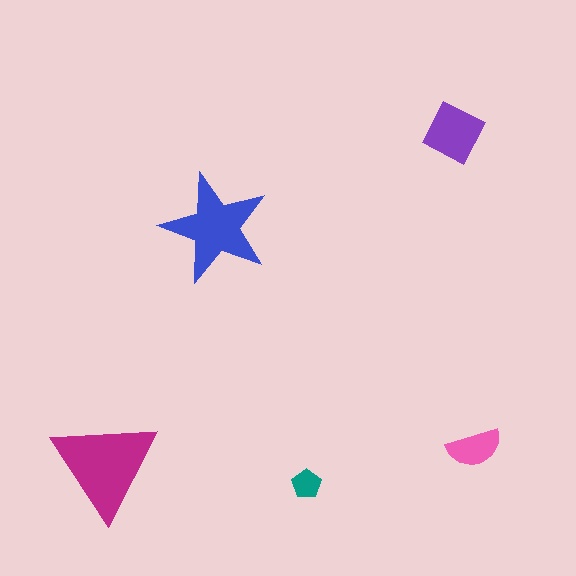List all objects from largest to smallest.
The magenta triangle, the blue star, the purple diamond, the pink semicircle, the teal pentagon.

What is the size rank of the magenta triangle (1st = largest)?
1st.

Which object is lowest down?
The teal pentagon is bottommost.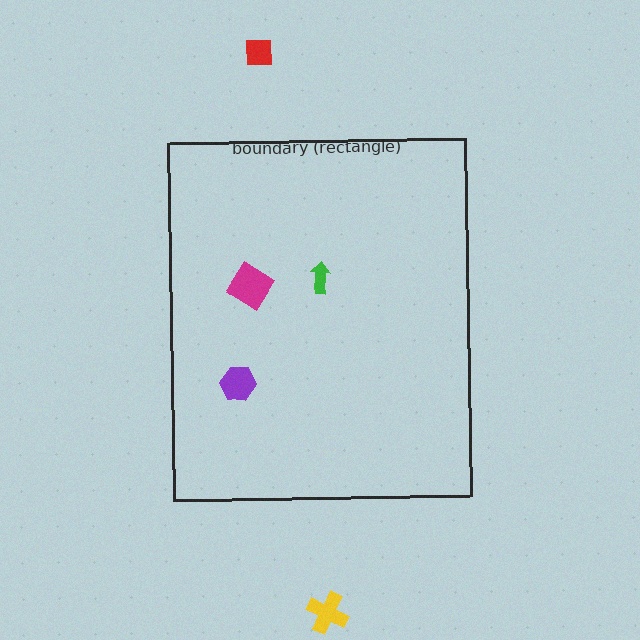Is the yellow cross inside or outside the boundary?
Outside.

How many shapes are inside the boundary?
3 inside, 2 outside.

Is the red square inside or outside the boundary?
Outside.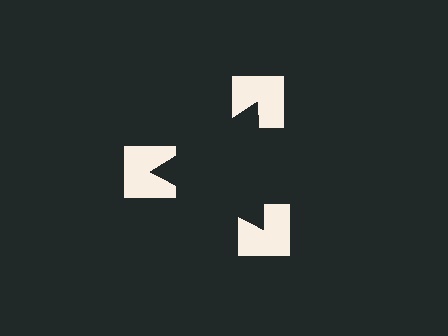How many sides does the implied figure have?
3 sides.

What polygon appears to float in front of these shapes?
An illusory triangle — its edges are inferred from the aligned wedge cuts in the notched squares, not physically drawn.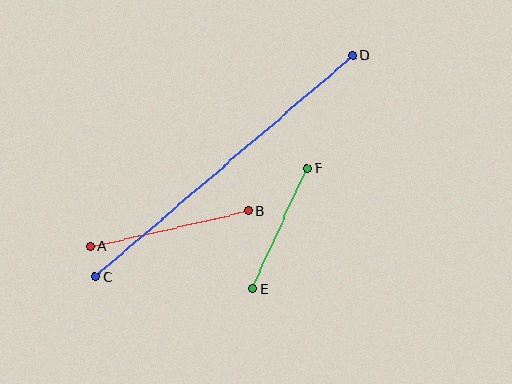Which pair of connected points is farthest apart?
Points C and D are farthest apart.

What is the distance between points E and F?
The distance is approximately 132 pixels.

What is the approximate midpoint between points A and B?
The midpoint is at approximately (170, 229) pixels.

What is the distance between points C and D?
The distance is approximately 339 pixels.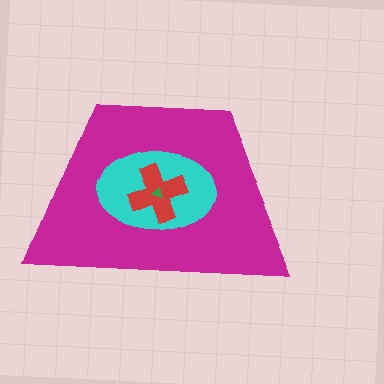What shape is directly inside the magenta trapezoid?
The cyan ellipse.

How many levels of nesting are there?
4.